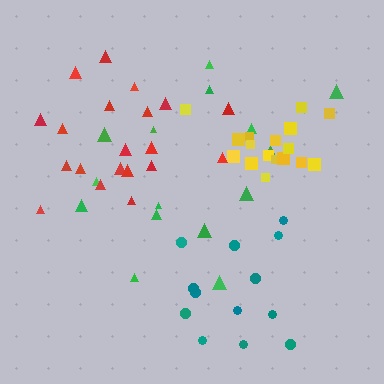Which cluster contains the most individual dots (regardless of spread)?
Red (20).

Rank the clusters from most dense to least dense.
yellow, red, teal, green.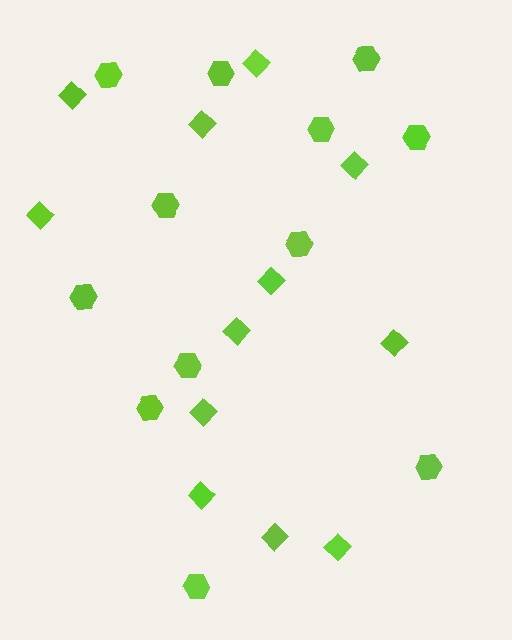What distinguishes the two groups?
There are 2 groups: one group of hexagons (12) and one group of diamonds (12).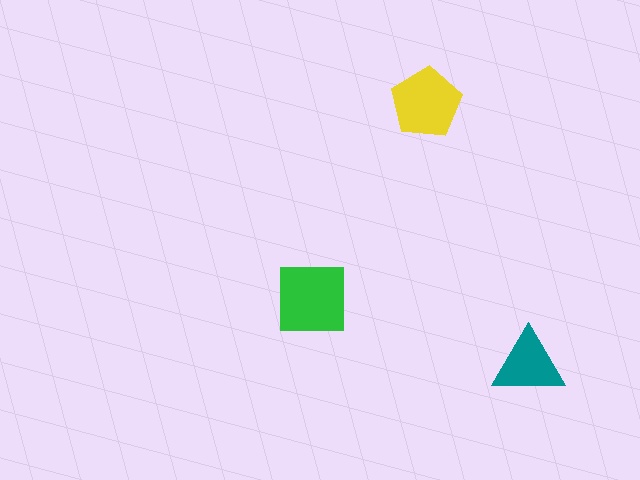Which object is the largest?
The green square.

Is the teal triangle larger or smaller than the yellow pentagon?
Smaller.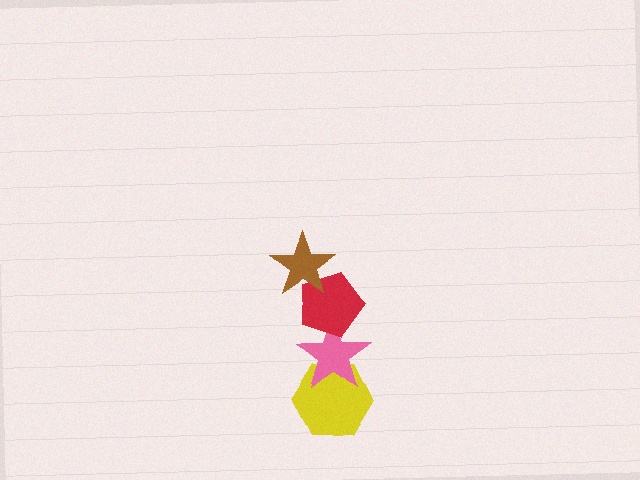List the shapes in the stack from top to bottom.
From top to bottom: the brown star, the red pentagon, the pink star, the yellow hexagon.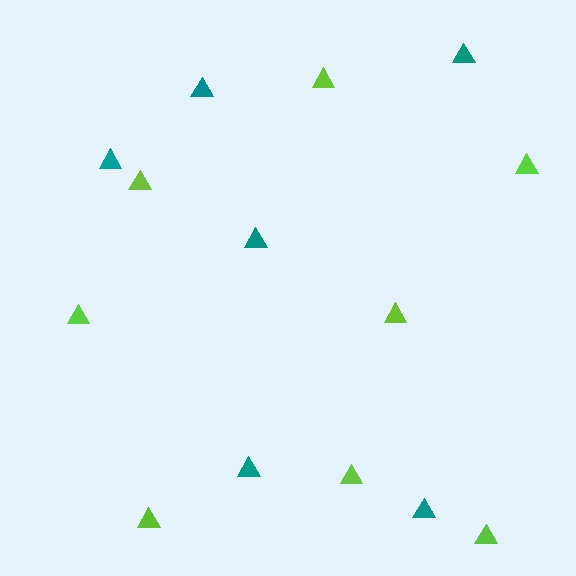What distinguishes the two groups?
There are 2 groups: one group of teal triangles (6) and one group of lime triangles (8).